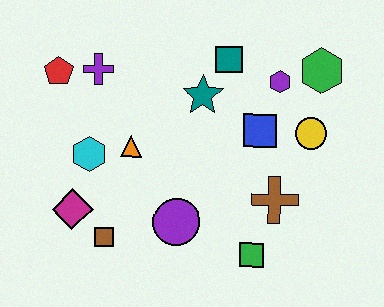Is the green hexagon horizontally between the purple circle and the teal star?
No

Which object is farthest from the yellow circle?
The red pentagon is farthest from the yellow circle.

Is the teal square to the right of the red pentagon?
Yes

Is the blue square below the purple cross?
Yes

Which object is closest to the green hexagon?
The purple hexagon is closest to the green hexagon.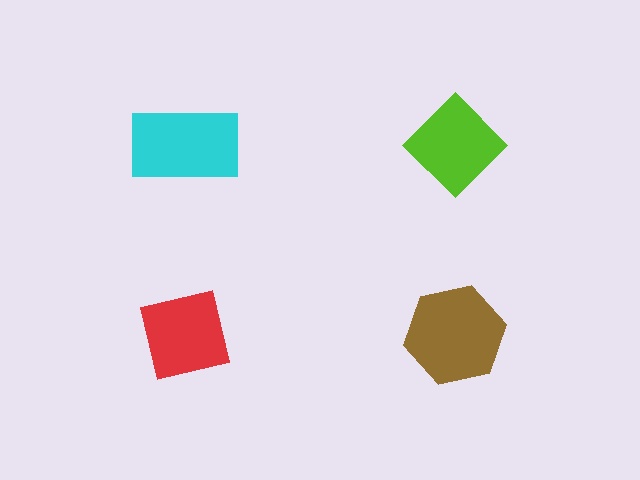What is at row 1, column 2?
A lime diamond.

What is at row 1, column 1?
A cyan rectangle.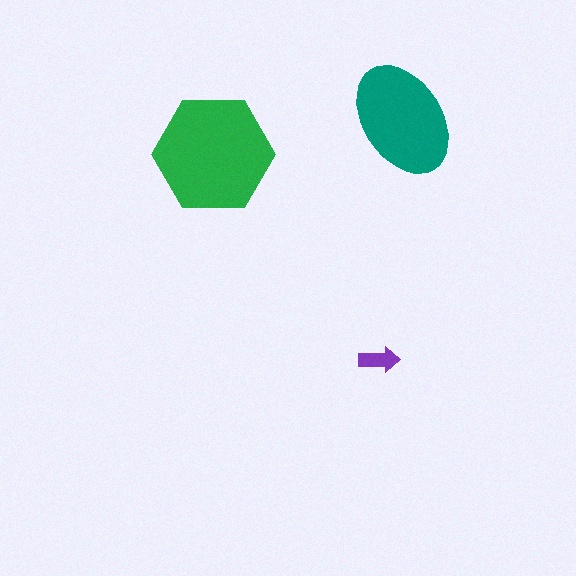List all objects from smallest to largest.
The purple arrow, the teal ellipse, the green hexagon.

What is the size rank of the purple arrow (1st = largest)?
3rd.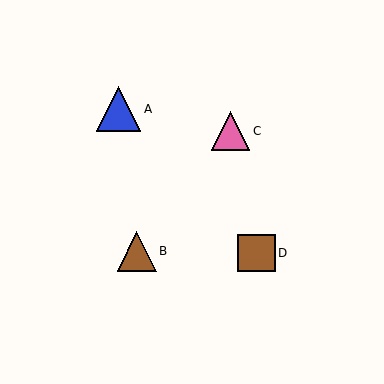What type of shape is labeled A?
Shape A is a blue triangle.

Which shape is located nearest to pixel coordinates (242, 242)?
The brown square (labeled D) at (257, 253) is nearest to that location.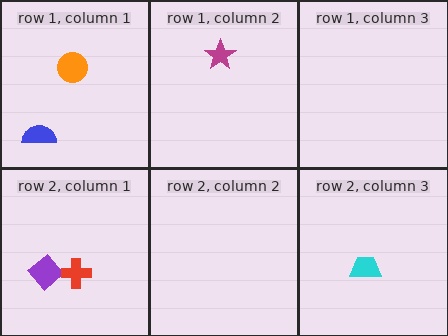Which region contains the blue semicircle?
The row 1, column 1 region.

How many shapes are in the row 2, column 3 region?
1.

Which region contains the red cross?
The row 2, column 1 region.